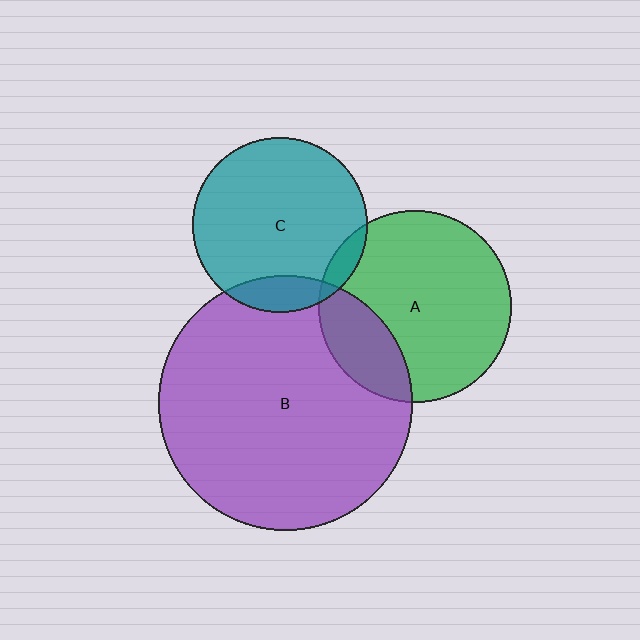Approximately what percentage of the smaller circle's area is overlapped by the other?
Approximately 10%.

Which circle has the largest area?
Circle B (purple).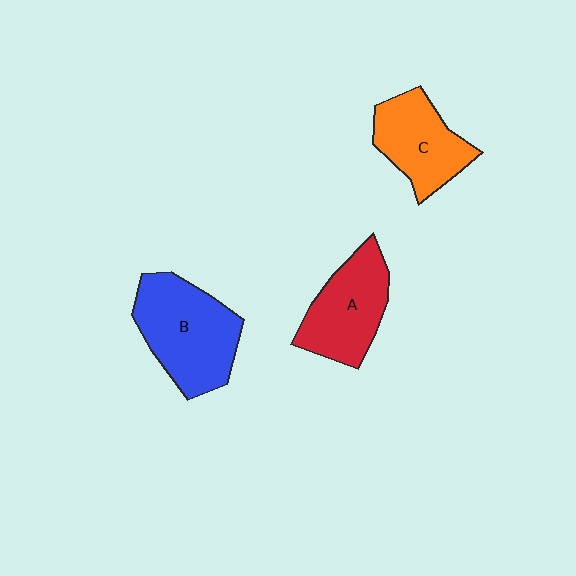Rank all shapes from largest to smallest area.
From largest to smallest: B (blue), A (red), C (orange).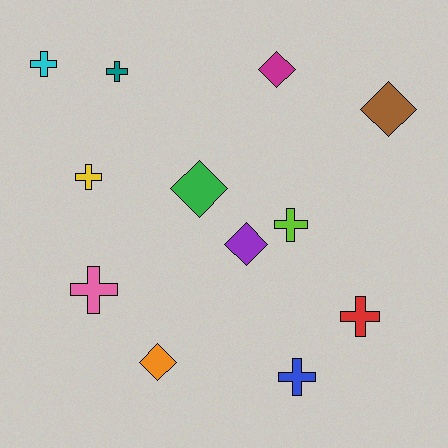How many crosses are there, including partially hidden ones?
There are 7 crosses.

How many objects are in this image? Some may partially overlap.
There are 12 objects.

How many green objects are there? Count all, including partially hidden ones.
There is 1 green object.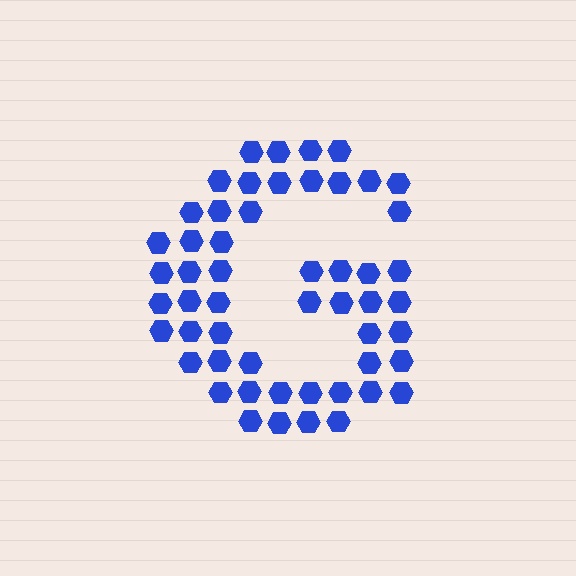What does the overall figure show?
The overall figure shows the letter G.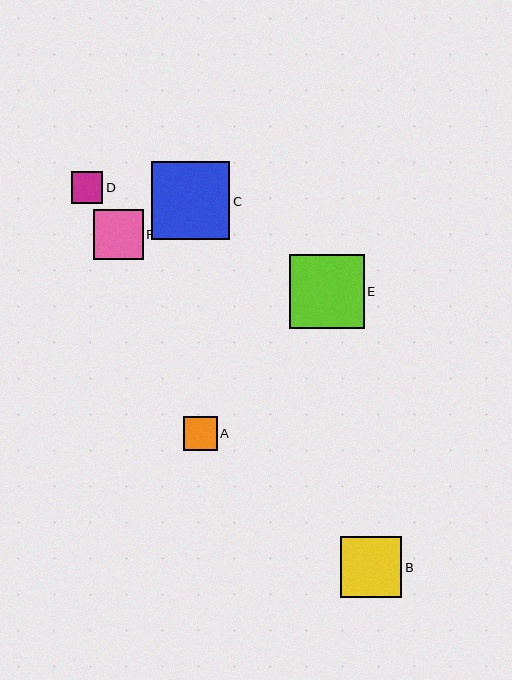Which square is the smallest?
Square D is the smallest with a size of approximately 31 pixels.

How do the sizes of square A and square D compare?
Square A and square D are approximately the same size.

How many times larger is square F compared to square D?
Square F is approximately 1.6 times the size of square D.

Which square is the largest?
Square C is the largest with a size of approximately 78 pixels.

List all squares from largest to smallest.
From largest to smallest: C, E, B, F, A, D.